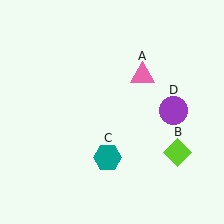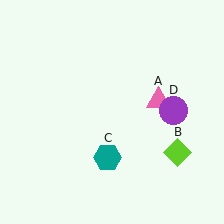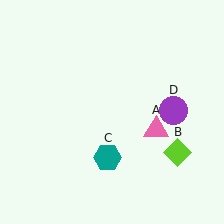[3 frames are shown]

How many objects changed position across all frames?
1 object changed position: pink triangle (object A).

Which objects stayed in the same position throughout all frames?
Lime diamond (object B) and teal hexagon (object C) and purple circle (object D) remained stationary.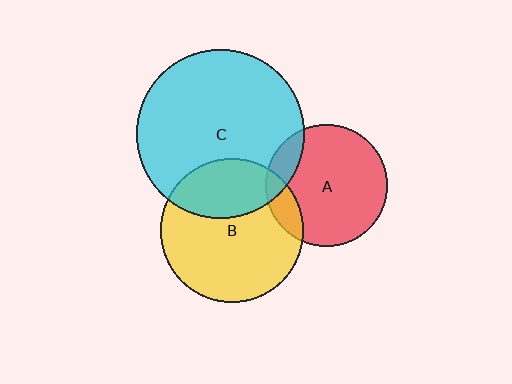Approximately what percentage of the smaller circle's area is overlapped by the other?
Approximately 15%.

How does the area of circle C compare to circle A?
Approximately 1.9 times.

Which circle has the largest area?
Circle C (cyan).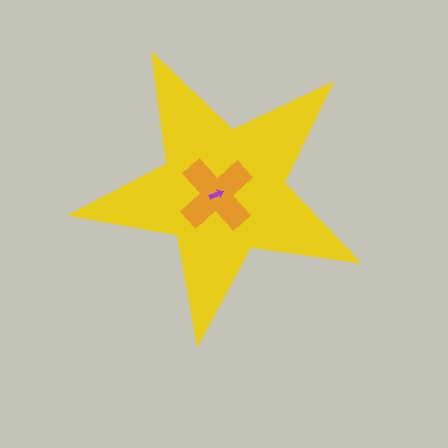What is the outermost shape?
The yellow star.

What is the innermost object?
The purple arrow.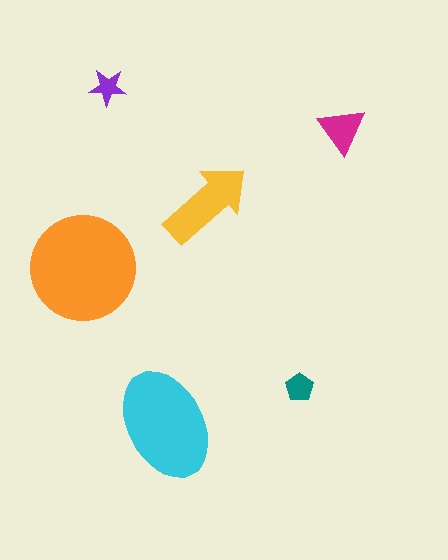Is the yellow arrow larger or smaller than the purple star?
Larger.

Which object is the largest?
The orange circle.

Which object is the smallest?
The purple star.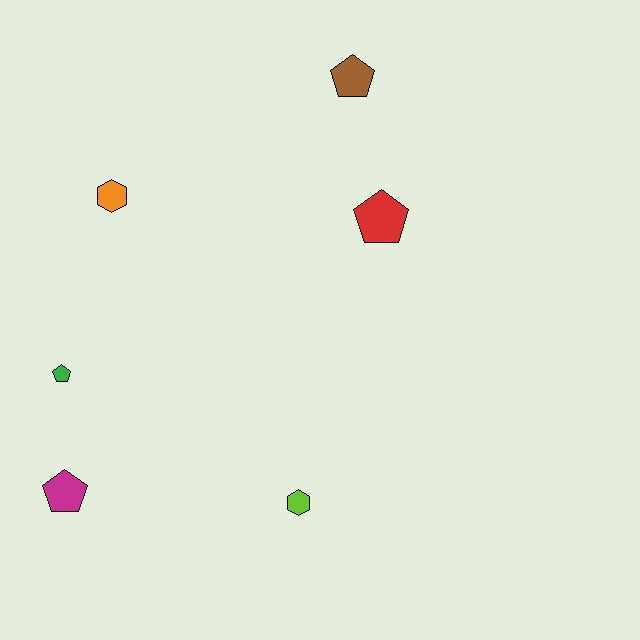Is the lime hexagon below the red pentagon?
Yes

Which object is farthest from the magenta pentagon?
The brown pentagon is farthest from the magenta pentagon.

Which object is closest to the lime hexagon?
The magenta pentagon is closest to the lime hexagon.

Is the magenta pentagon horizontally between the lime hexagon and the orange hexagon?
No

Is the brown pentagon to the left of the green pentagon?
No